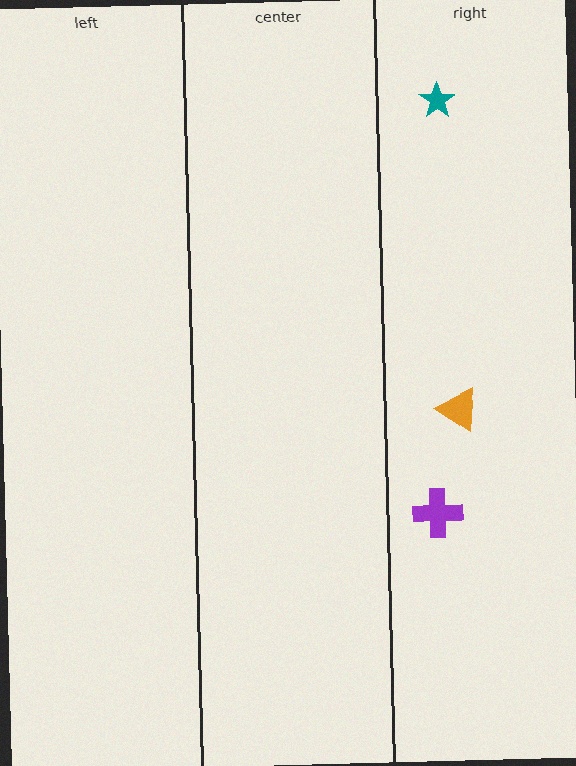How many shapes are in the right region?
3.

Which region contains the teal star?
The right region.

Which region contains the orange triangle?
The right region.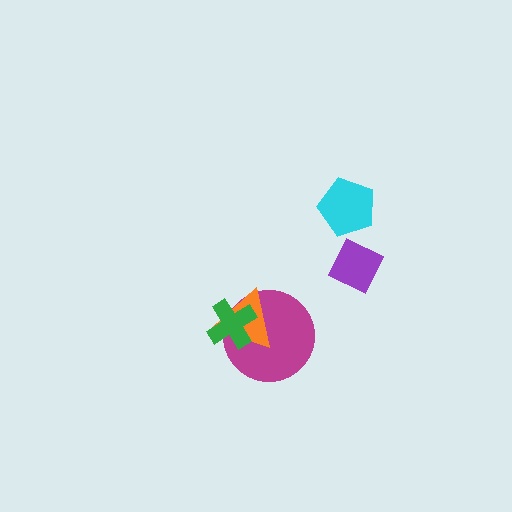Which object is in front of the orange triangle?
The green cross is in front of the orange triangle.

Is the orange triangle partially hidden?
Yes, it is partially covered by another shape.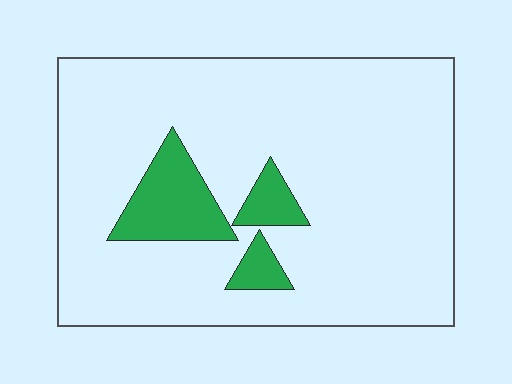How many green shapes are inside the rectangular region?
3.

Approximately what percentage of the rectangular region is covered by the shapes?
Approximately 10%.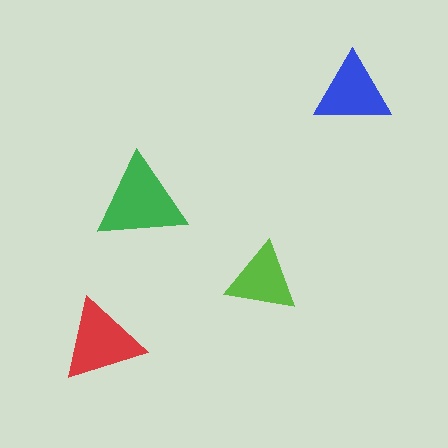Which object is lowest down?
The red triangle is bottommost.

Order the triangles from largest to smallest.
the green one, the red one, the blue one, the lime one.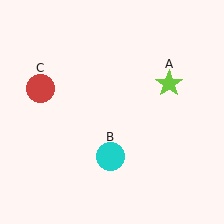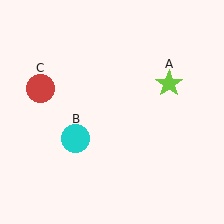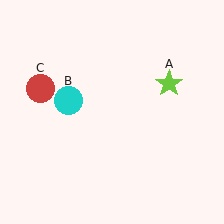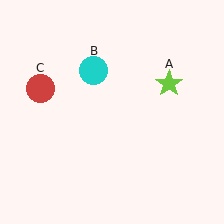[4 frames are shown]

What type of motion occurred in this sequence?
The cyan circle (object B) rotated clockwise around the center of the scene.